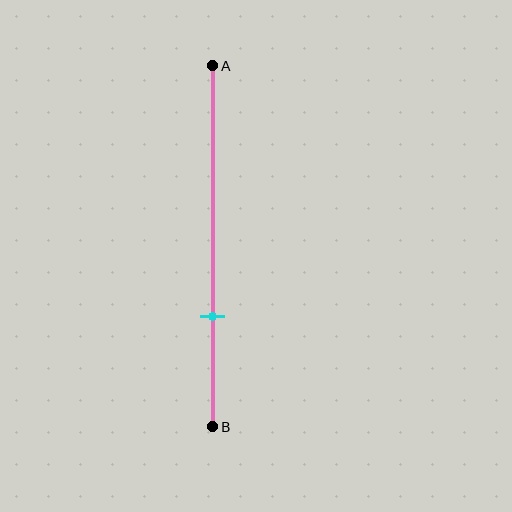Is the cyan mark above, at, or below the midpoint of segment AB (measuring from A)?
The cyan mark is below the midpoint of segment AB.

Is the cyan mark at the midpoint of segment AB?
No, the mark is at about 70% from A, not at the 50% midpoint.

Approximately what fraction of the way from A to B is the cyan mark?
The cyan mark is approximately 70% of the way from A to B.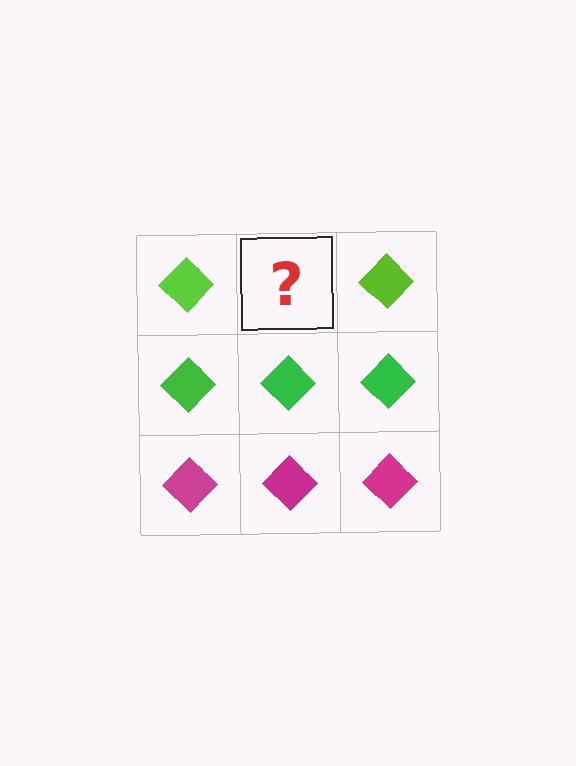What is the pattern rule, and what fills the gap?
The rule is that each row has a consistent color. The gap should be filled with a lime diamond.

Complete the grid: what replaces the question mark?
The question mark should be replaced with a lime diamond.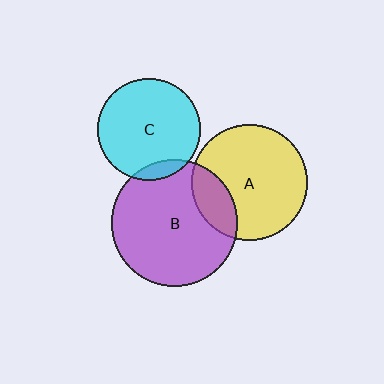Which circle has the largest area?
Circle B (purple).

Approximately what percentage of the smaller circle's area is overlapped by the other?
Approximately 20%.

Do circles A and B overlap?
Yes.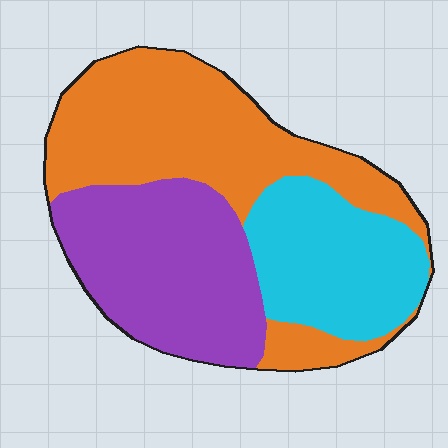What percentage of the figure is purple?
Purple takes up about one third (1/3) of the figure.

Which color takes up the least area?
Cyan, at roughly 25%.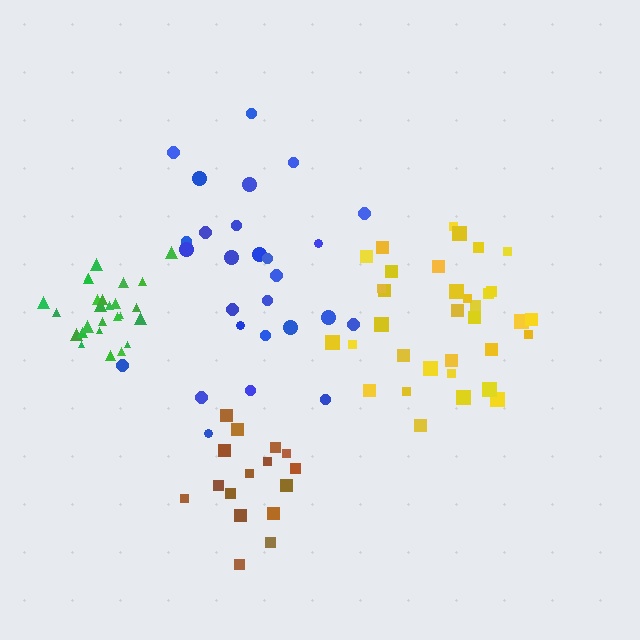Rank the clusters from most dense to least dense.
green, yellow, brown, blue.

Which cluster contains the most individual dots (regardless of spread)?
Yellow (35).